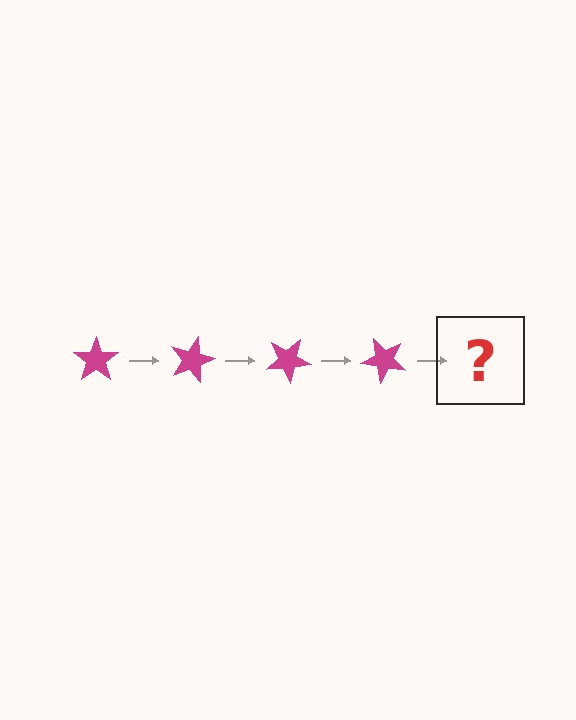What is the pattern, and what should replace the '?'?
The pattern is that the star rotates 15 degrees each step. The '?' should be a magenta star rotated 60 degrees.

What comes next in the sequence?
The next element should be a magenta star rotated 60 degrees.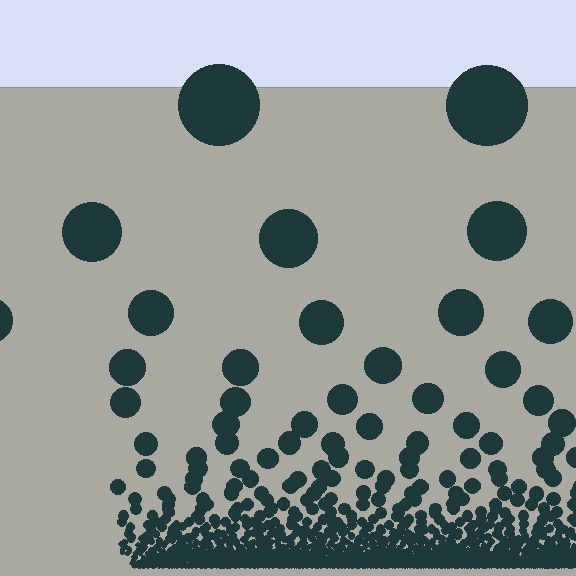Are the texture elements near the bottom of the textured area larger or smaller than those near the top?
Smaller. The gradient is inverted — elements near the bottom are smaller and denser.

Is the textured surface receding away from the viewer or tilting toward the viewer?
The surface appears to tilt toward the viewer. Texture elements get larger and sparser toward the top.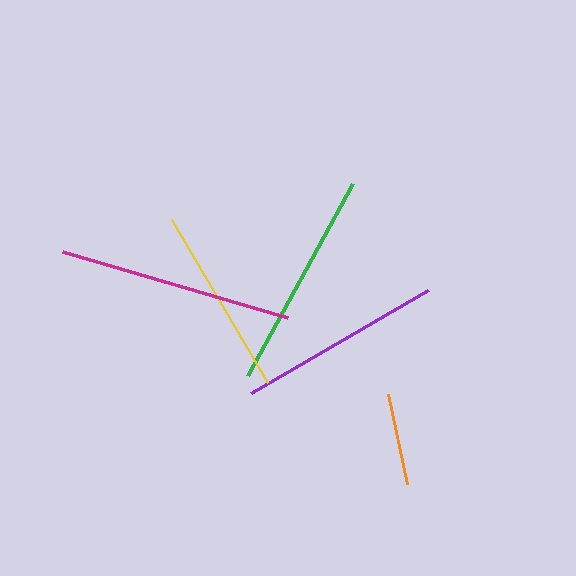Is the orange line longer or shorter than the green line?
The green line is longer than the orange line.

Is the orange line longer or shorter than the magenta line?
The magenta line is longer than the orange line.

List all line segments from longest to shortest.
From longest to shortest: magenta, green, purple, yellow, orange.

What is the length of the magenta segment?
The magenta segment is approximately 234 pixels long.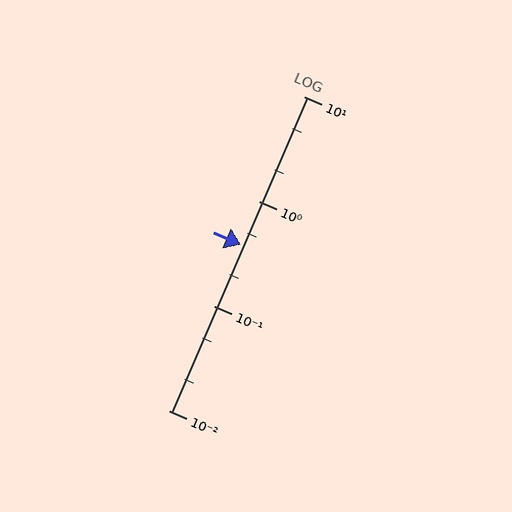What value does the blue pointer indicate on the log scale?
The pointer indicates approximately 0.38.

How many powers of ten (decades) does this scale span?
The scale spans 3 decades, from 0.01 to 10.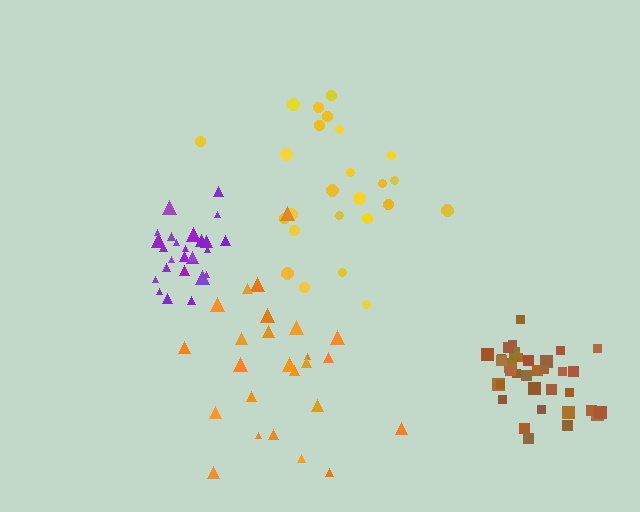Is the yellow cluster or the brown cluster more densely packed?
Brown.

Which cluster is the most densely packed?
Brown.